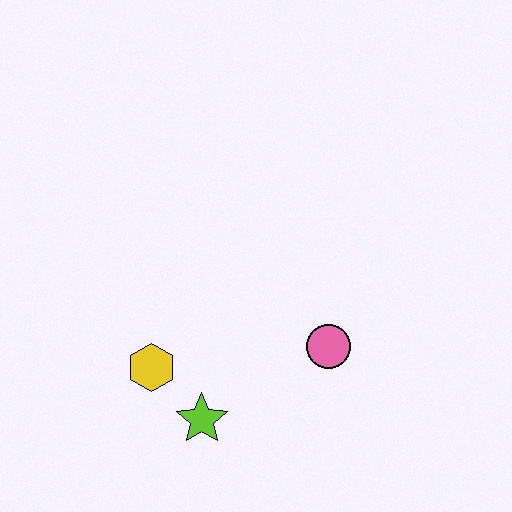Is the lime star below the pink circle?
Yes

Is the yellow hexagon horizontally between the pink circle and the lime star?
No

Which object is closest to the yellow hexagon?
The lime star is closest to the yellow hexagon.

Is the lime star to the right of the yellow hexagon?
Yes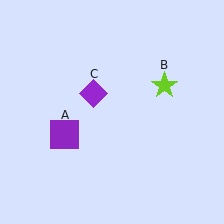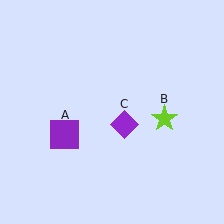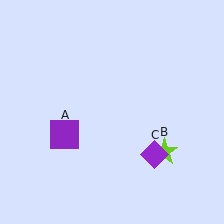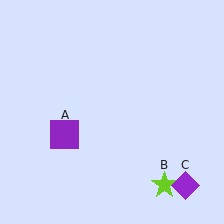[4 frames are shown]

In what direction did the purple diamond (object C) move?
The purple diamond (object C) moved down and to the right.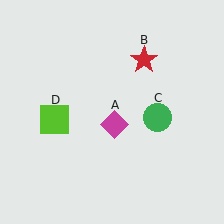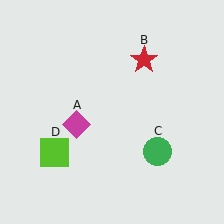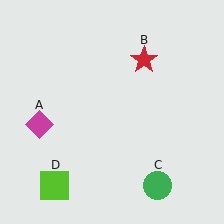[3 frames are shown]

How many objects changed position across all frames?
3 objects changed position: magenta diamond (object A), green circle (object C), lime square (object D).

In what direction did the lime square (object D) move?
The lime square (object D) moved down.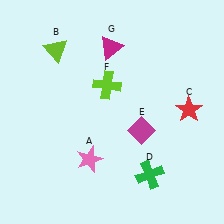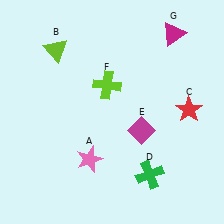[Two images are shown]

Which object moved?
The magenta triangle (G) moved right.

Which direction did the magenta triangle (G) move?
The magenta triangle (G) moved right.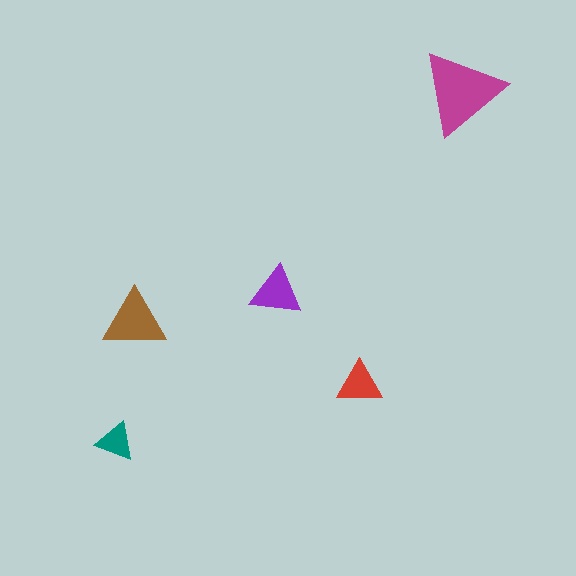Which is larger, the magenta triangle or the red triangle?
The magenta one.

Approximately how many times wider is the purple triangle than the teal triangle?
About 1.5 times wider.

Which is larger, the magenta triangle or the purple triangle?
The magenta one.